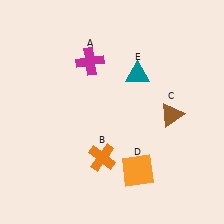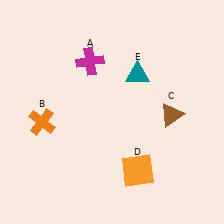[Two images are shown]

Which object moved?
The orange cross (B) moved left.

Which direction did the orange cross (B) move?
The orange cross (B) moved left.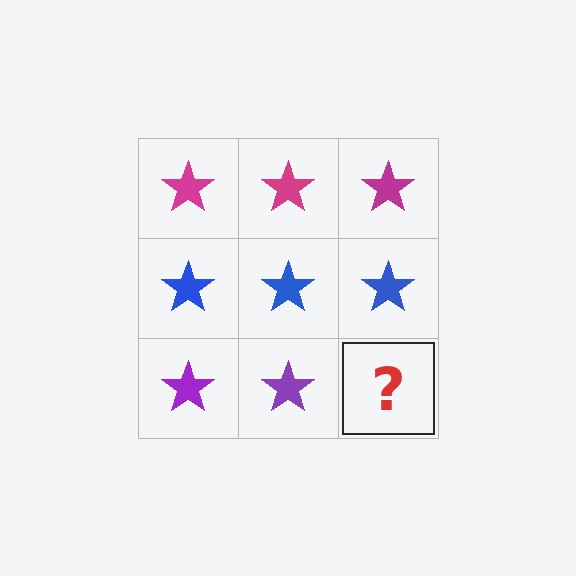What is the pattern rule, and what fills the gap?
The rule is that each row has a consistent color. The gap should be filled with a purple star.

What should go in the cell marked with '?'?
The missing cell should contain a purple star.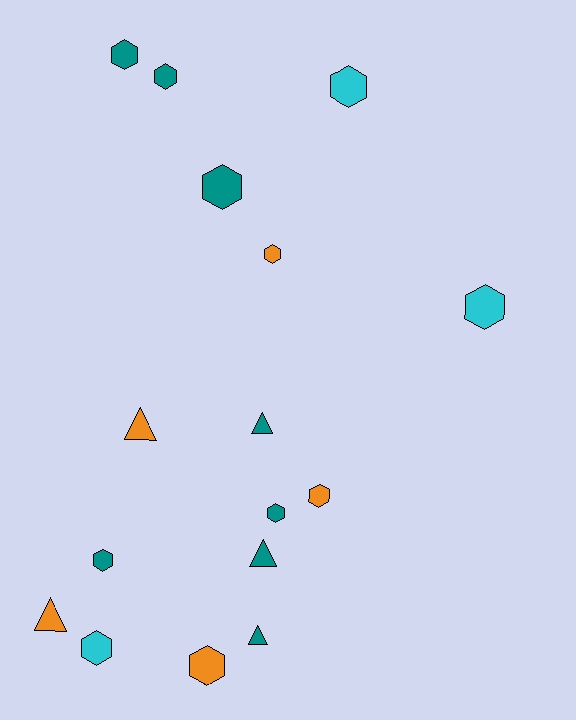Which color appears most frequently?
Teal, with 8 objects.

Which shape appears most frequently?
Hexagon, with 11 objects.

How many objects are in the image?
There are 16 objects.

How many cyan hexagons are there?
There are 3 cyan hexagons.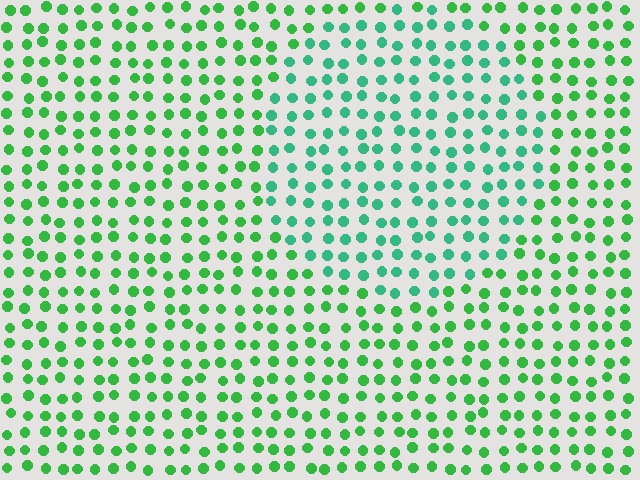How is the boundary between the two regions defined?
The boundary is defined purely by a slight shift in hue (about 30 degrees). Spacing, size, and orientation are identical on both sides.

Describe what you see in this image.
The image is filled with small green elements in a uniform arrangement. A circle-shaped region is visible where the elements are tinted to a slightly different hue, forming a subtle color boundary.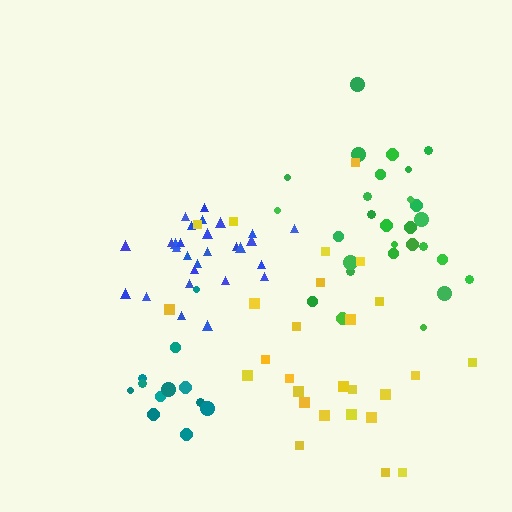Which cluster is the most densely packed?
Blue.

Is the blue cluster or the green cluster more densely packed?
Blue.